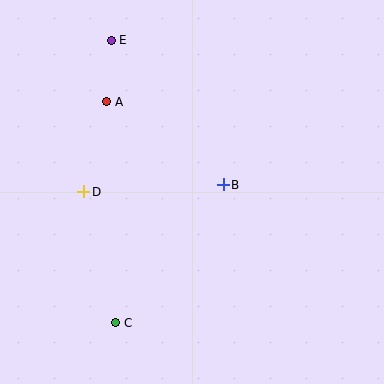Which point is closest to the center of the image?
Point B at (223, 185) is closest to the center.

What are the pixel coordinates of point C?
Point C is at (116, 323).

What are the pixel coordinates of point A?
Point A is at (107, 102).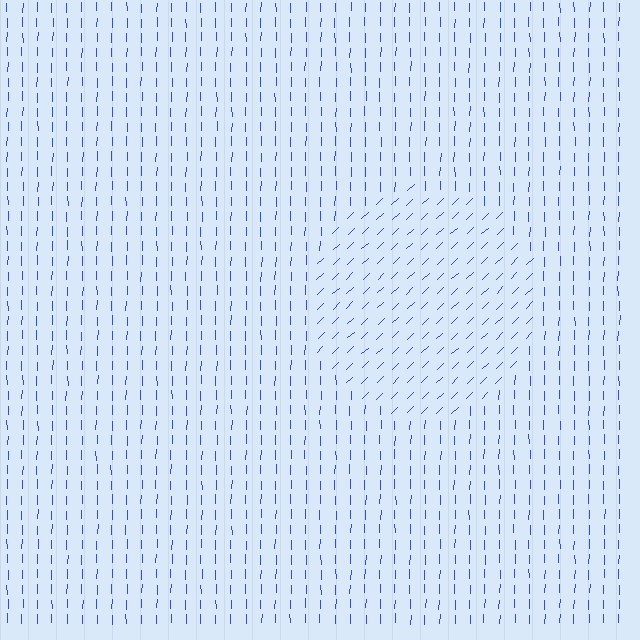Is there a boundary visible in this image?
Yes, there is a texture boundary formed by a change in line orientation.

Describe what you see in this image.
The image is filled with small blue line segments. A circle region in the image has lines oriented differently from the surrounding lines, creating a visible texture boundary.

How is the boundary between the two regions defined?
The boundary is defined purely by a change in line orientation (approximately 45 degrees difference). All lines are the same color and thickness.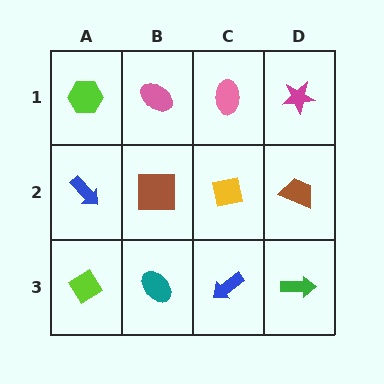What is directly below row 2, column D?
A green arrow.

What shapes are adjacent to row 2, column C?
A pink ellipse (row 1, column C), a blue arrow (row 3, column C), a brown square (row 2, column B), a brown trapezoid (row 2, column D).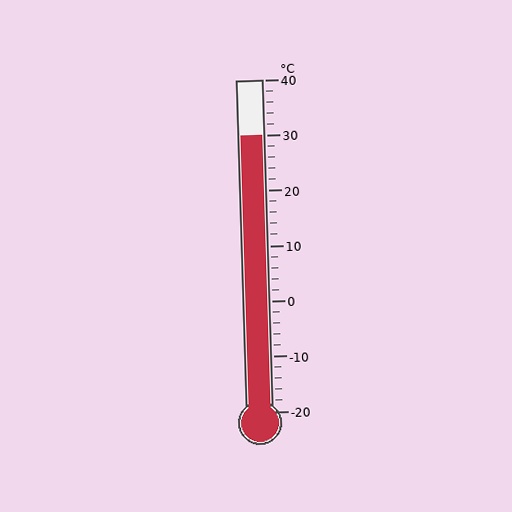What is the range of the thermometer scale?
The thermometer scale ranges from -20°C to 40°C.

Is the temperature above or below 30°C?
The temperature is at 30°C.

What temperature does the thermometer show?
The thermometer shows approximately 30°C.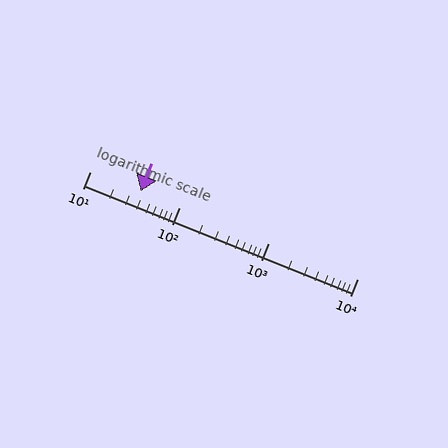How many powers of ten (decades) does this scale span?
The scale spans 3 decades, from 10 to 10000.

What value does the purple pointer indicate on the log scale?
The pointer indicates approximately 37.